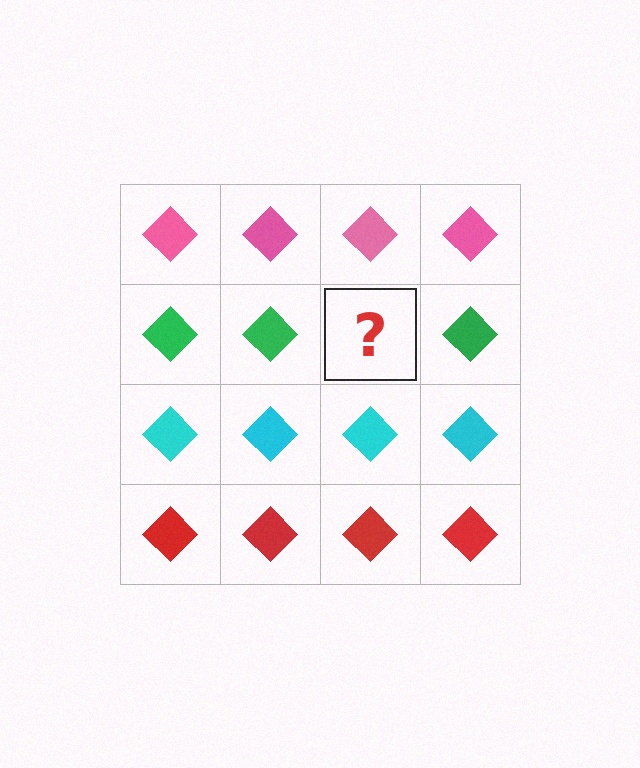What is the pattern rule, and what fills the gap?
The rule is that each row has a consistent color. The gap should be filled with a green diamond.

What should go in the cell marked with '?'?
The missing cell should contain a green diamond.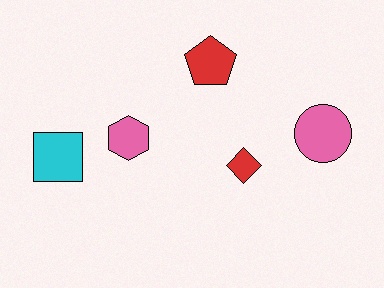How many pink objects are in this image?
There are 2 pink objects.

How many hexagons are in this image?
There is 1 hexagon.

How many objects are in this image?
There are 5 objects.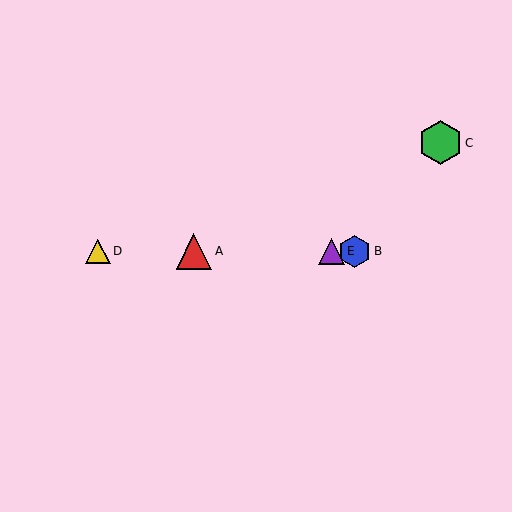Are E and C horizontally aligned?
No, E is at y≈251 and C is at y≈143.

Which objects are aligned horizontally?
Objects A, B, D, E are aligned horizontally.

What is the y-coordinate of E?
Object E is at y≈251.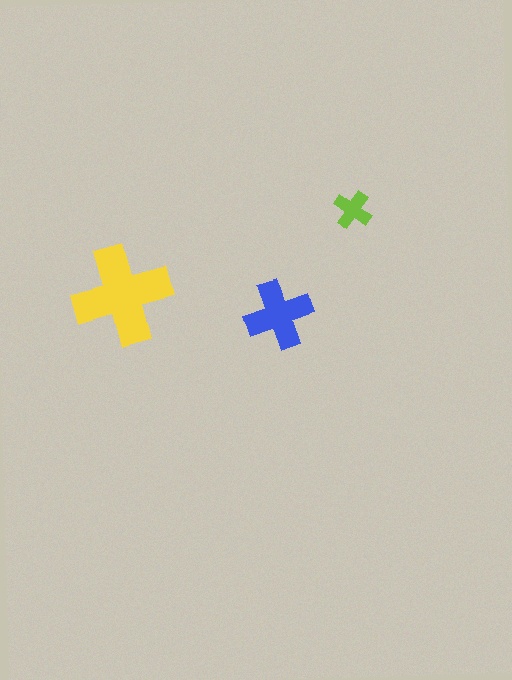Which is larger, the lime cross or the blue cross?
The blue one.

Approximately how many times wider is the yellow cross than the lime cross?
About 2.5 times wider.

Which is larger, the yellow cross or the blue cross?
The yellow one.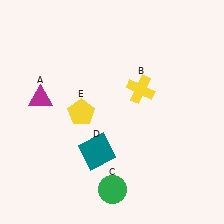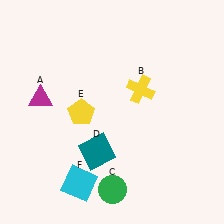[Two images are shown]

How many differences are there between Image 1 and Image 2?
There is 1 difference between the two images.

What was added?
A cyan square (F) was added in Image 2.